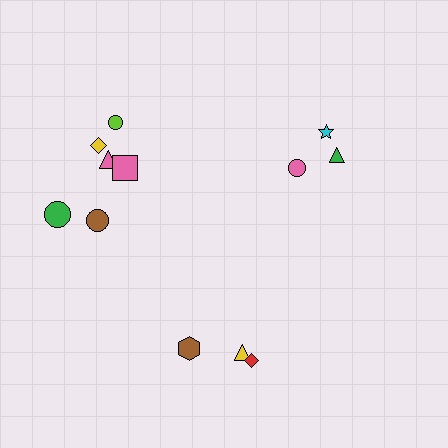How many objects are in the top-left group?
There are 6 objects.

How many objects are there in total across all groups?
There are 12 objects.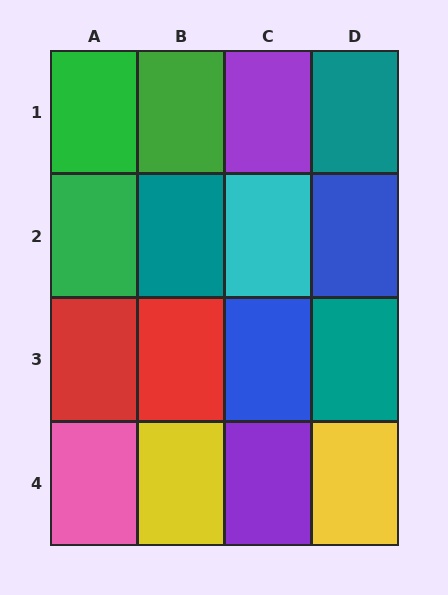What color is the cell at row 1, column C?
Purple.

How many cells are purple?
2 cells are purple.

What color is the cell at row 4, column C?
Purple.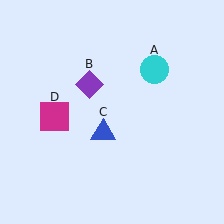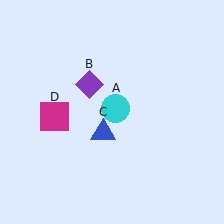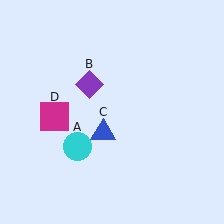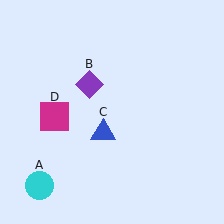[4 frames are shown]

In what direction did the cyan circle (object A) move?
The cyan circle (object A) moved down and to the left.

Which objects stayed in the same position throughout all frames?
Purple diamond (object B) and blue triangle (object C) and magenta square (object D) remained stationary.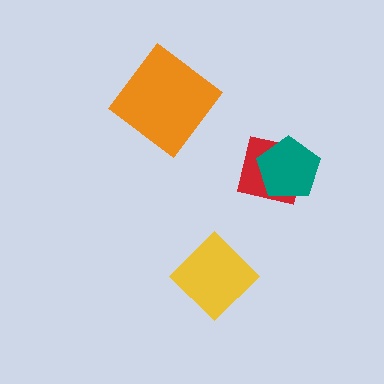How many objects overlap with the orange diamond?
0 objects overlap with the orange diamond.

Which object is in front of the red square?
The teal pentagon is in front of the red square.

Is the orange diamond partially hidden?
No, no other shape covers it.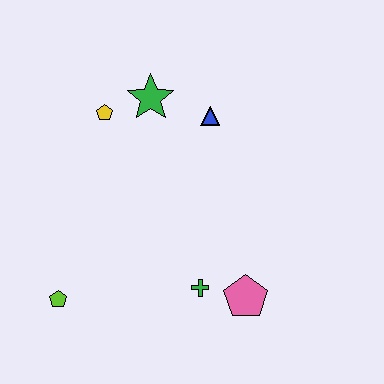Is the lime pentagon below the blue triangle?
Yes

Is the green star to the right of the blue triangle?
No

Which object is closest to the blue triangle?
The green star is closest to the blue triangle.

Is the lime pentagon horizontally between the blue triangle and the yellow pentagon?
No